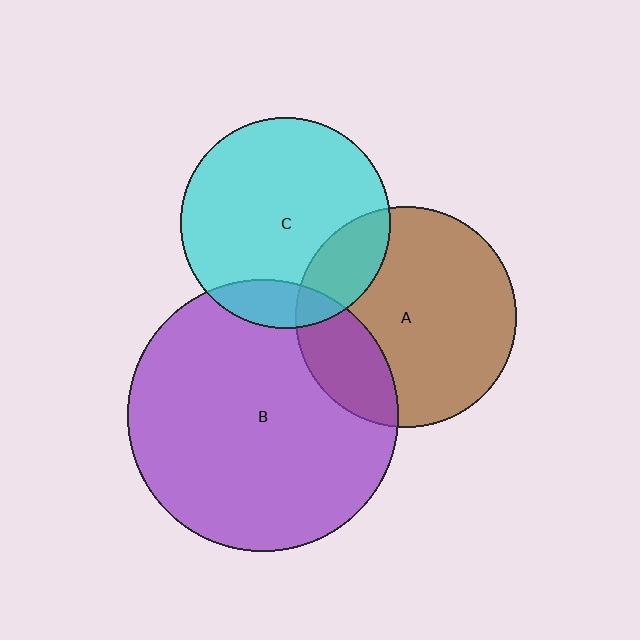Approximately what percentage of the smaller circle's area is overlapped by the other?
Approximately 15%.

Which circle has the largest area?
Circle B (purple).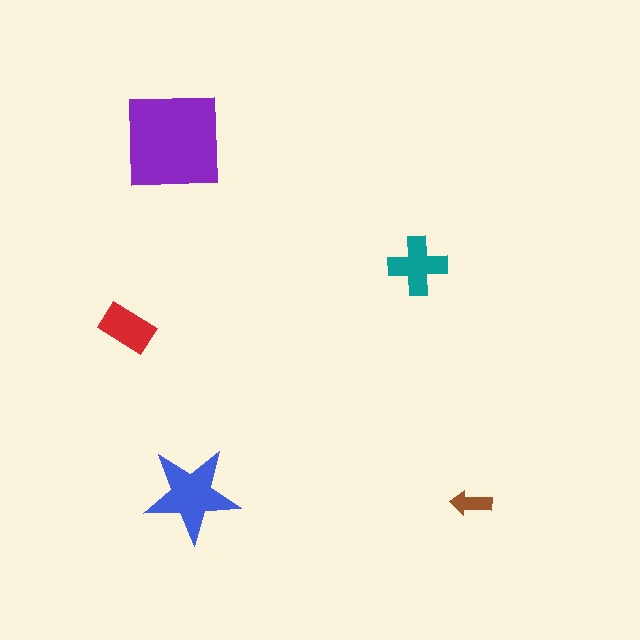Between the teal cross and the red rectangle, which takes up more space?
The teal cross.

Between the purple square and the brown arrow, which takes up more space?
The purple square.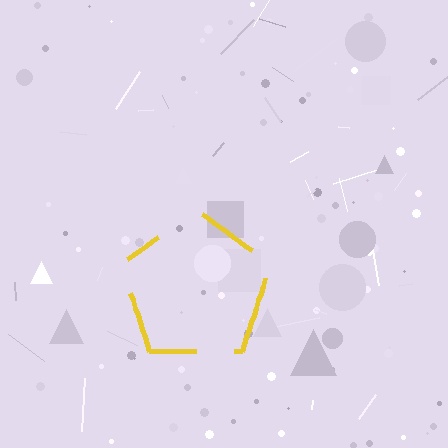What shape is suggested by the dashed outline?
The dashed outline suggests a pentagon.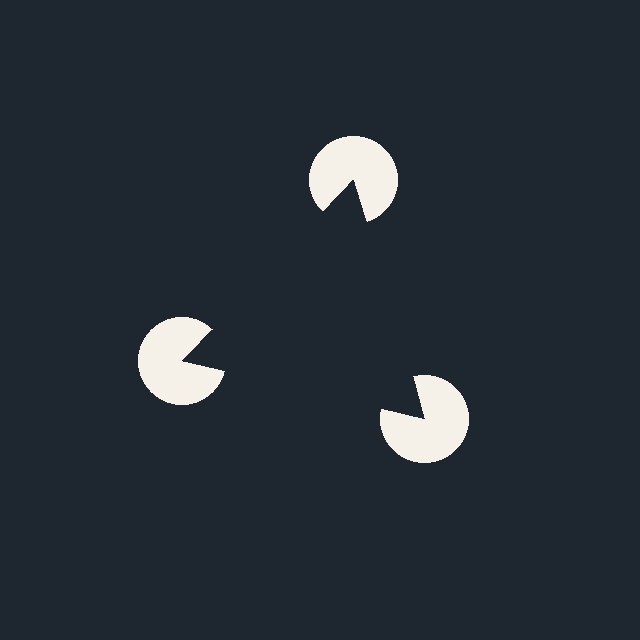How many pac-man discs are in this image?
There are 3 — one at each vertex of the illusory triangle.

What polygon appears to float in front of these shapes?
An illusory triangle — its edges are inferred from the aligned wedge cuts in the pac-man discs, not physically drawn.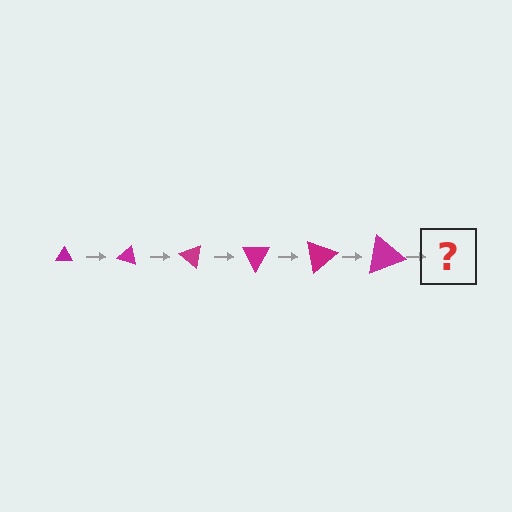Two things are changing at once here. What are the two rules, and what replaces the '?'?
The two rules are that the triangle grows larger each step and it rotates 20 degrees each step. The '?' should be a triangle, larger than the previous one and rotated 120 degrees from the start.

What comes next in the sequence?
The next element should be a triangle, larger than the previous one and rotated 120 degrees from the start.